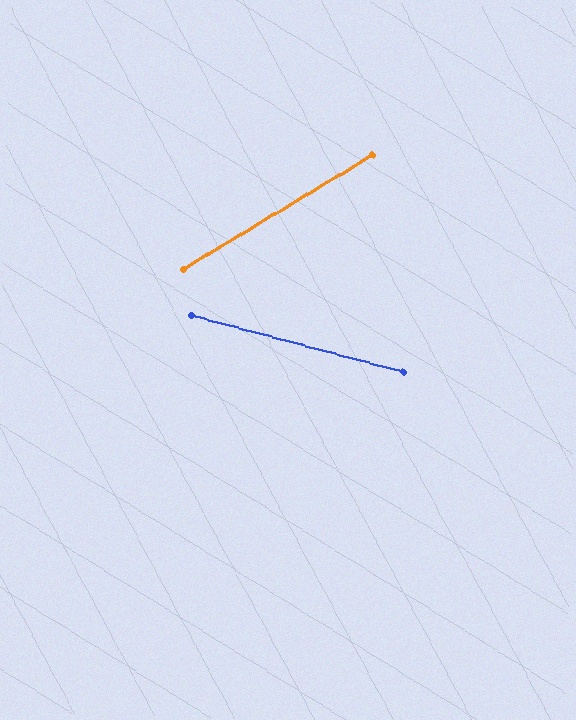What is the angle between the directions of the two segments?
Approximately 46 degrees.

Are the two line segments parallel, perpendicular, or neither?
Neither parallel nor perpendicular — they differ by about 46°.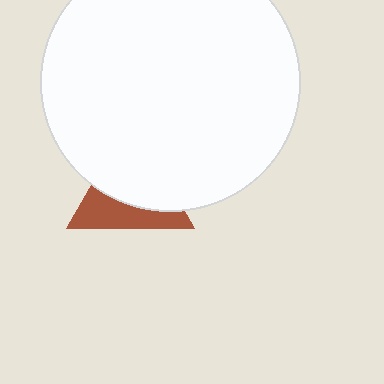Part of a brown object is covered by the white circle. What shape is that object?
It is a triangle.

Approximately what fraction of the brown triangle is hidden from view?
Roughly 59% of the brown triangle is hidden behind the white circle.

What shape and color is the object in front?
The object in front is a white circle.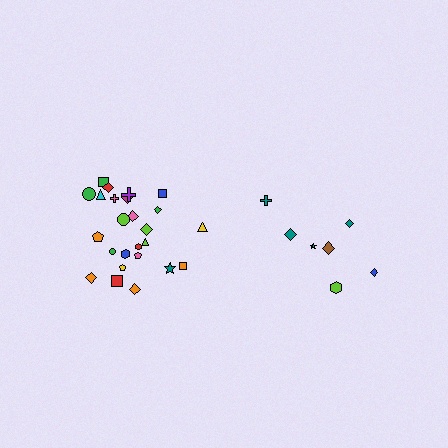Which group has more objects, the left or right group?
The left group.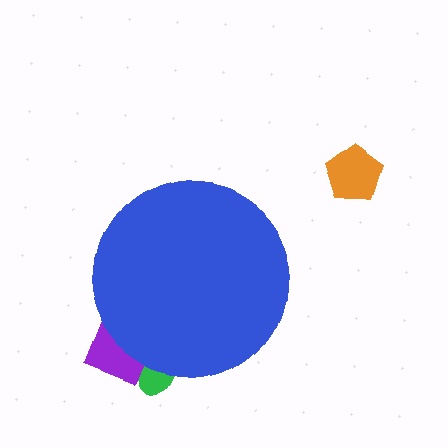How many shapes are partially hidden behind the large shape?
2 shapes are partially hidden.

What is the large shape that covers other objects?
A blue circle.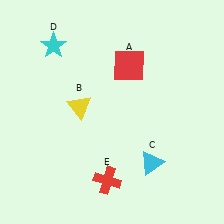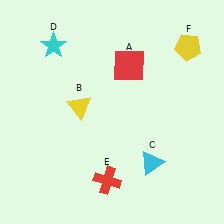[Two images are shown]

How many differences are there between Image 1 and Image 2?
There is 1 difference between the two images.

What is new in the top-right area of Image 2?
A yellow pentagon (F) was added in the top-right area of Image 2.